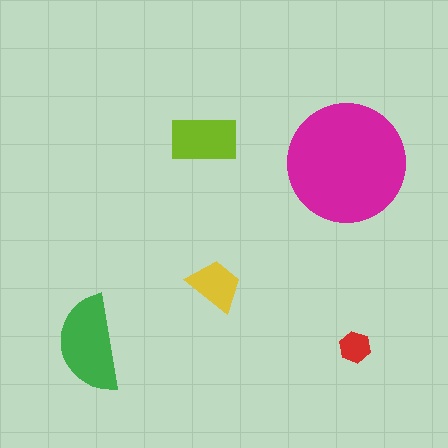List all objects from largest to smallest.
The magenta circle, the green semicircle, the lime rectangle, the yellow trapezoid, the red hexagon.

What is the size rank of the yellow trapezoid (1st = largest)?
4th.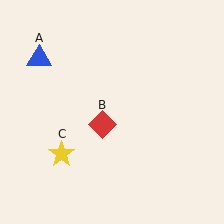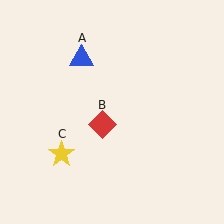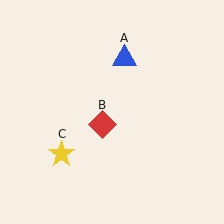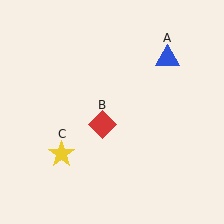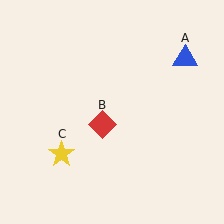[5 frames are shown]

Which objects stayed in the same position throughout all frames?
Red diamond (object B) and yellow star (object C) remained stationary.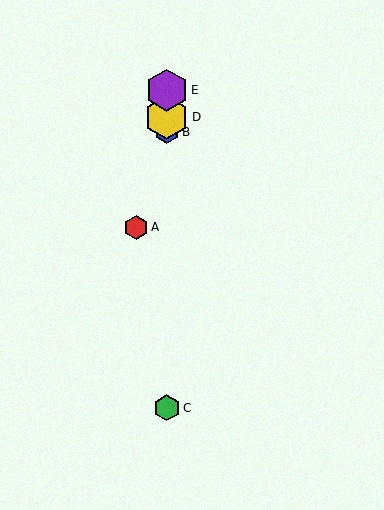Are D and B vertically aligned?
Yes, both are at x≈167.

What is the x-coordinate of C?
Object C is at x≈167.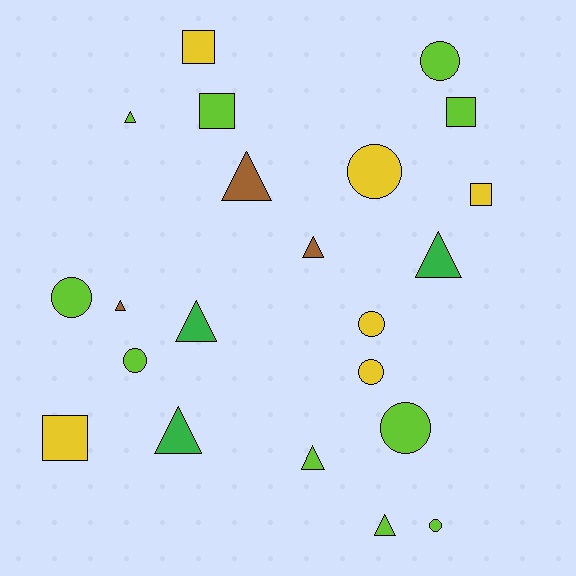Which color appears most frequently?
Lime, with 10 objects.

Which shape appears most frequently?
Triangle, with 9 objects.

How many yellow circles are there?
There are 3 yellow circles.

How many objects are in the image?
There are 22 objects.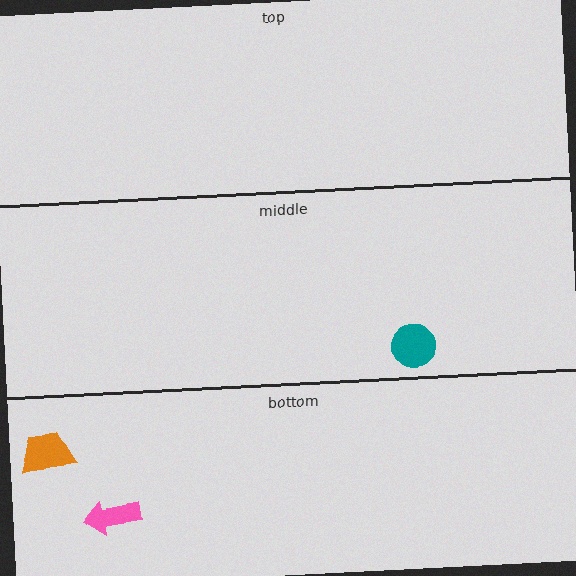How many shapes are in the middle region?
1.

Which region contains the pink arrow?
The bottom region.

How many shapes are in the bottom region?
2.